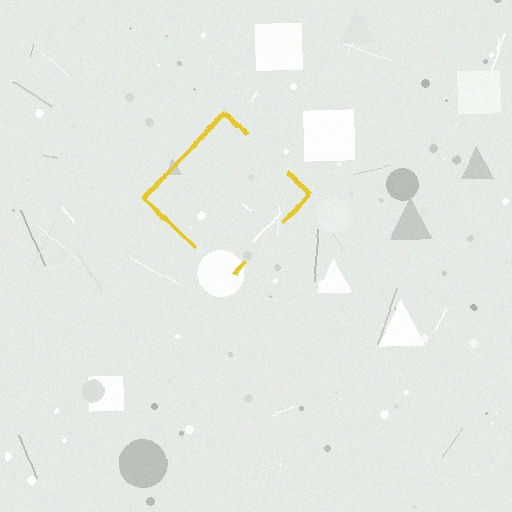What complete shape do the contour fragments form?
The contour fragments form a diamond.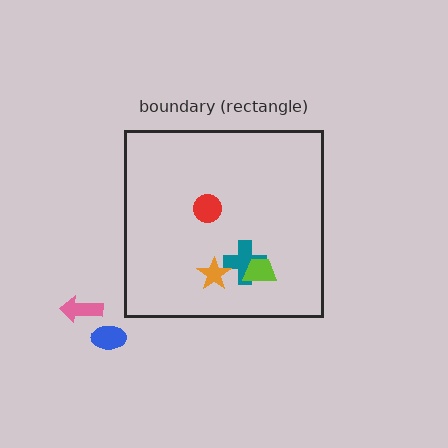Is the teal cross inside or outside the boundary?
Inside.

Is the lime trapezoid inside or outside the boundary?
Inside.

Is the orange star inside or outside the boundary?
Inside.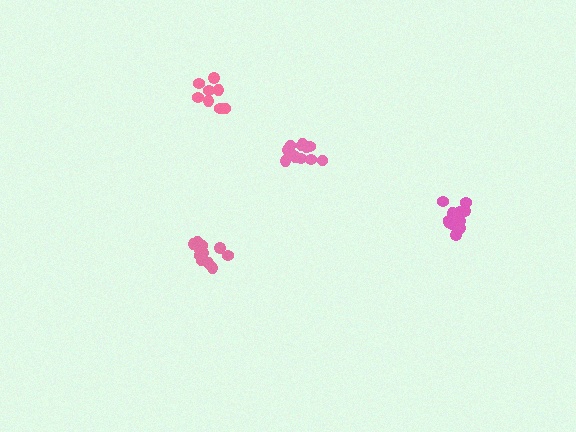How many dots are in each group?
Group 1: 13 dots, Group 2: 13 dots, Group 3: 9 dots, Group 4: 11 dots (46 total).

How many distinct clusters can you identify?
There are 4 distinct clusters.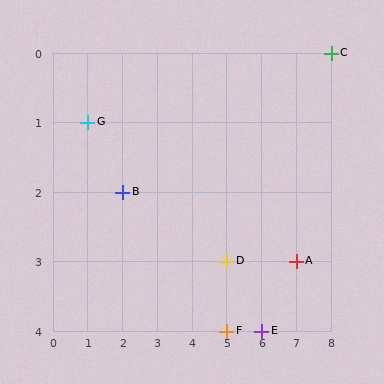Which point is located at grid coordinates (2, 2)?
Point B is at (2, 2).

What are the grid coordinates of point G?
Point G is at grid coordinates (1, 1).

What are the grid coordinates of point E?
Point E is at grid coordinates (6, 4).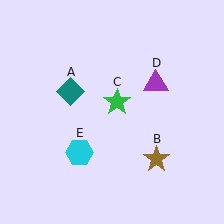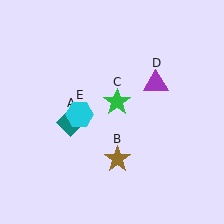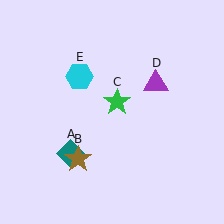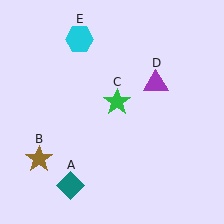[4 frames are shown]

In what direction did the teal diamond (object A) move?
The teal diamond (object A) moved down.